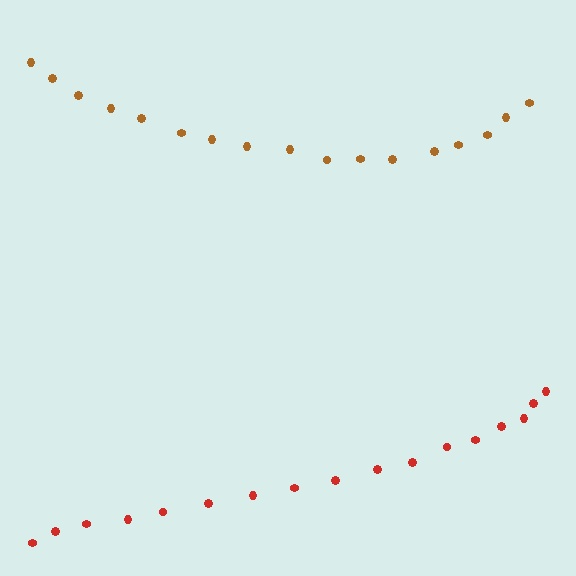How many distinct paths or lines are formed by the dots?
There are 2 distinct paths.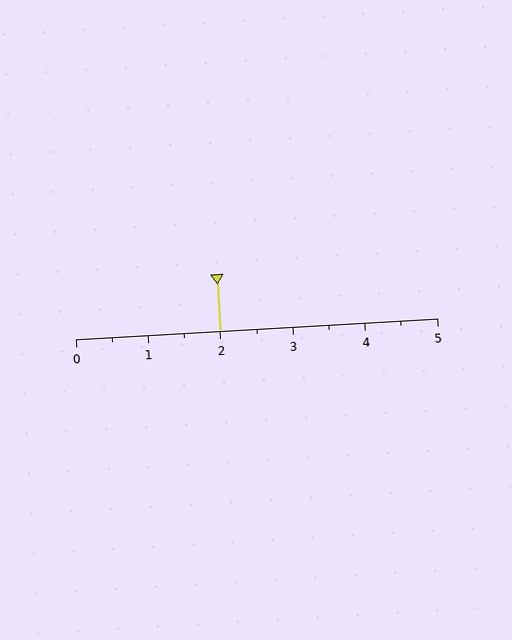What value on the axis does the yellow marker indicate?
The marker indicates approximately 2.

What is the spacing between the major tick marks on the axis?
The major ticks are spaced 1 apart.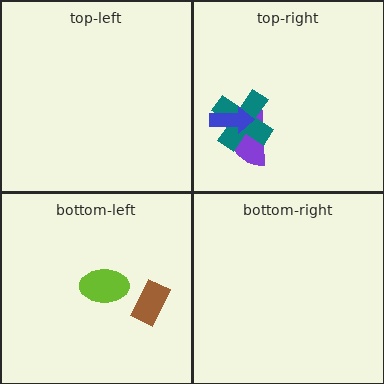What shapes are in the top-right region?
The purple semicircle, the teal cross, the blue arrow.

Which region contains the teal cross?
The top-right region.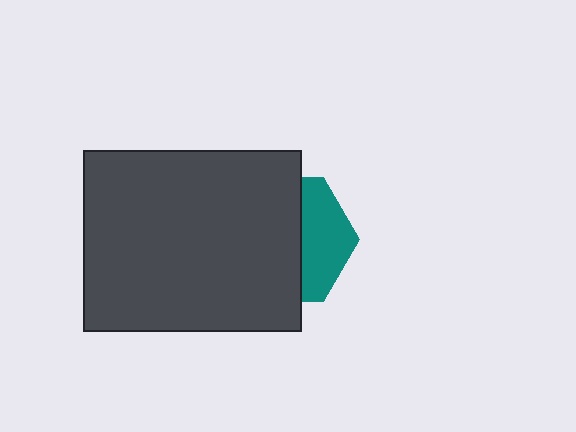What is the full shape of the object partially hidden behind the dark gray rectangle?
The partially hidden object is a teal hexagon.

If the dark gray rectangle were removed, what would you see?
You would see the complete teal hexagon.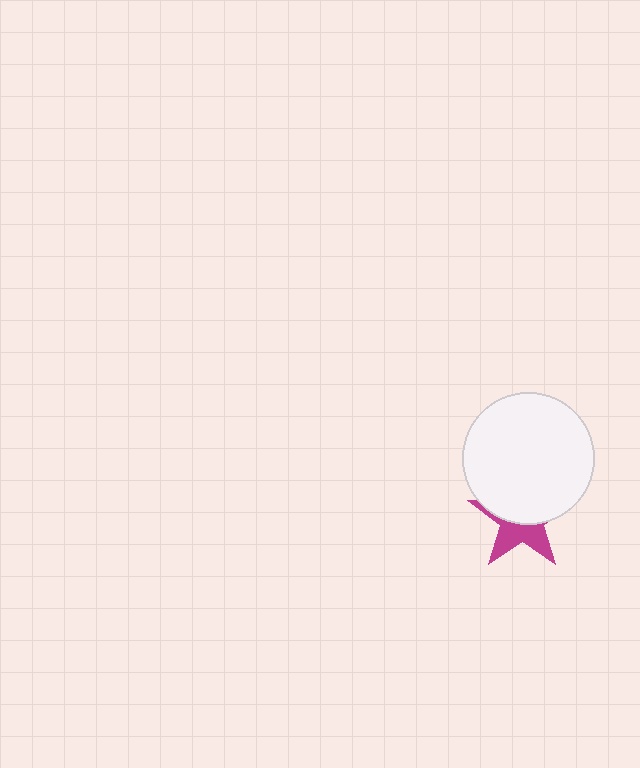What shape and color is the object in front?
The object in front is a white circle.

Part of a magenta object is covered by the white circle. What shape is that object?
It is a star.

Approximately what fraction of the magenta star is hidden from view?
Roughly 57% of the magenta star is hidden behind the white circle.